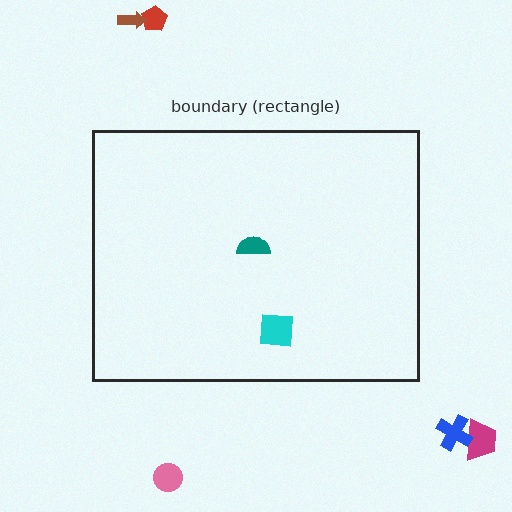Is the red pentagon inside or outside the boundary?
Outside.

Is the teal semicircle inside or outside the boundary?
Inside.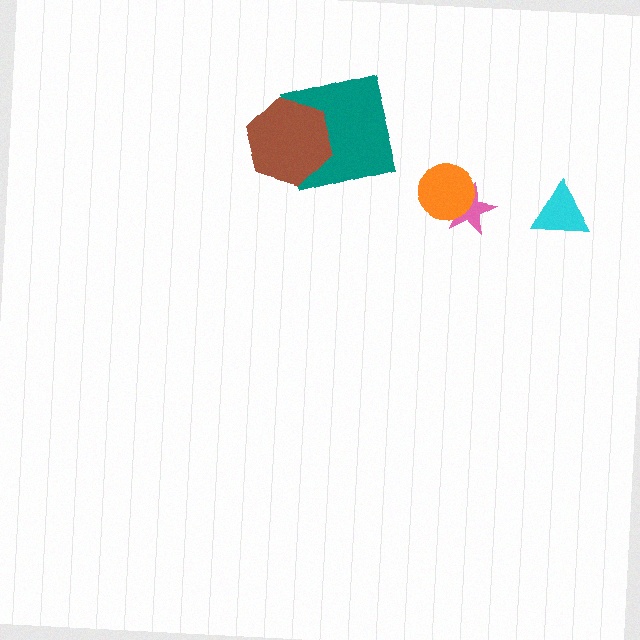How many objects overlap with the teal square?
1 object overlaps with the teal square.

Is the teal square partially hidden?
Yes, it is partially covered by another shape.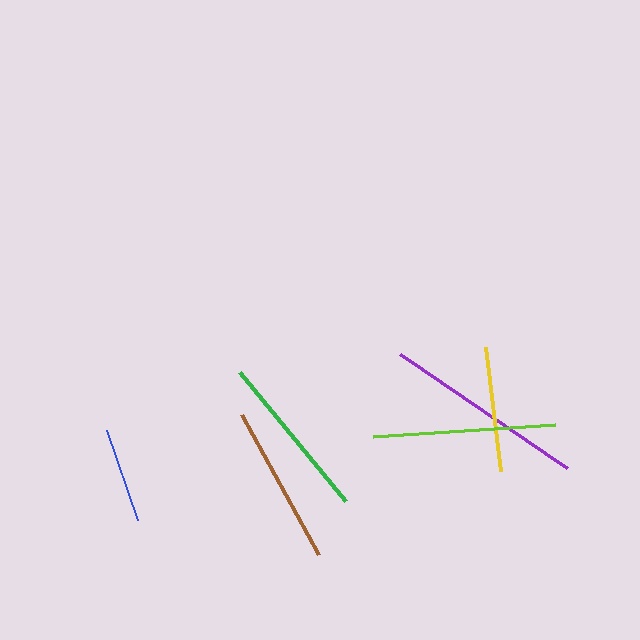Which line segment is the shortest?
The blue line is the shortest at approximately 96 pixels.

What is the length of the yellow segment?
The yellow segment is approximately 125 pixels long.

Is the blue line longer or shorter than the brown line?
The brown line is longer than the blue line.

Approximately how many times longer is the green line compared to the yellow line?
The green line is approximately 1.3 times the length of the yellow line.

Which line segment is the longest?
The purple line is the longest at approximately 203 pixels.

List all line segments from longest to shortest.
From longest to shortest: purple, lime, green, brown, yellow, blue.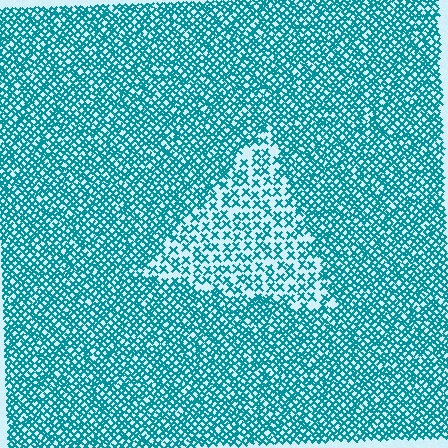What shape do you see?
I see a triangle.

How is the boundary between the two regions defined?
The boundary is defined by a change in element density (approximately 2.0x ratio). All elements are the same color, size, and shape.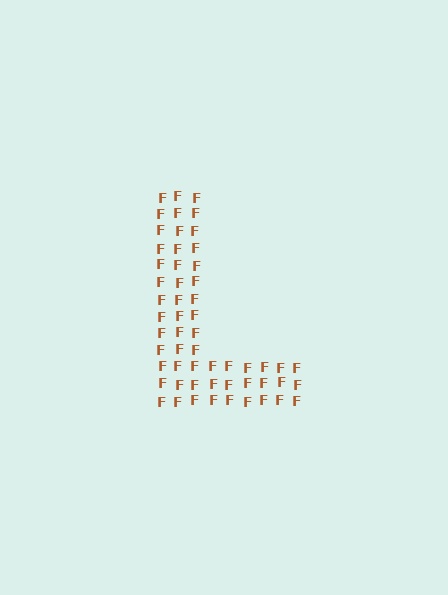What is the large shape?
The large shape is the letter L.